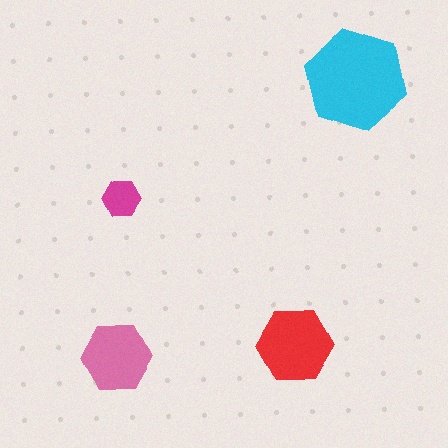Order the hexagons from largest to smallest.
the cyan one, the red one, the pink one, the magenta one.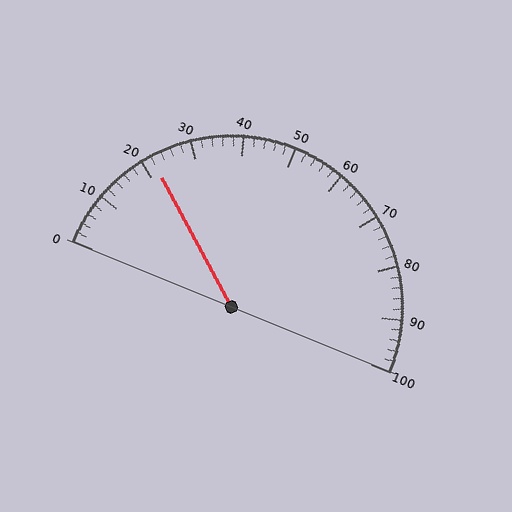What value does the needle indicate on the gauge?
The needle indicates approximately 22.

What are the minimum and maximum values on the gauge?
The gauge ranges from 0 to 100.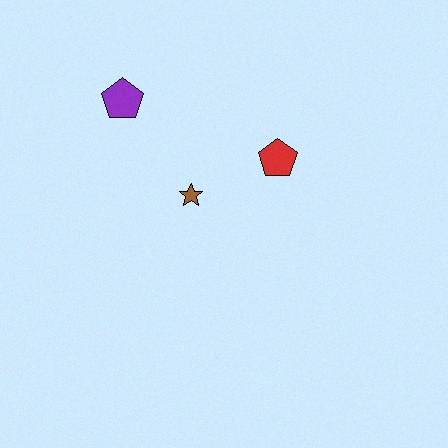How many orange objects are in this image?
There are no orange objects.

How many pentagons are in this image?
There are 2 pentagons.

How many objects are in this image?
There are 3 objects.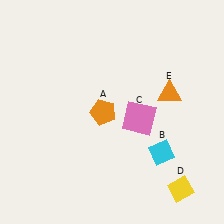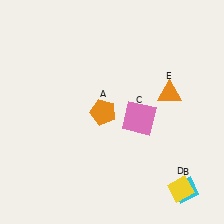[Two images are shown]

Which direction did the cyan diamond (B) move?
The cyan diamond (B) moved down.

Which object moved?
The cyan diamond (B) moved down.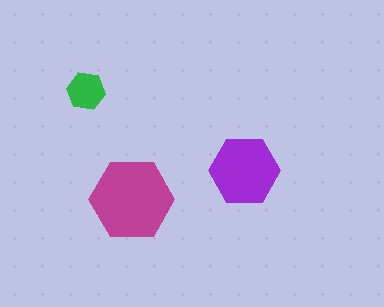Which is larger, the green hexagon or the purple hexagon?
The purple one.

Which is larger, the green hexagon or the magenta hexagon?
The magenta one.